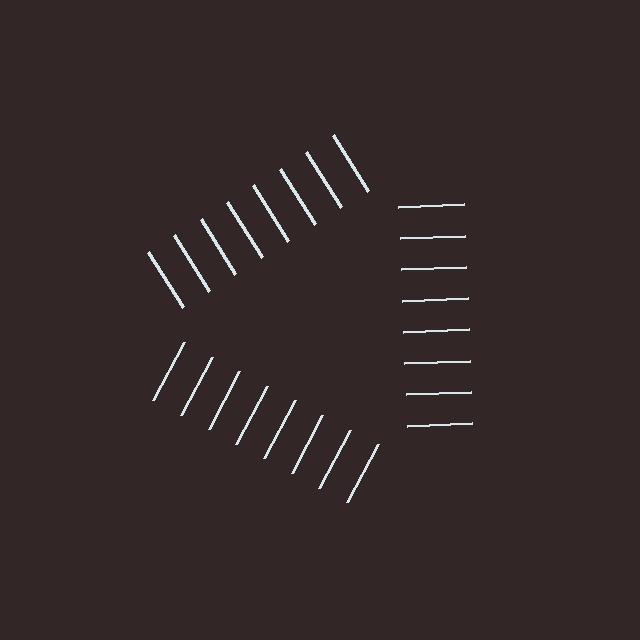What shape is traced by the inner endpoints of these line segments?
An illusory triangle — the line segments terminate on its edges but no continuous stroke is drawn.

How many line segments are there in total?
24 — 8 along each of the 3 edges.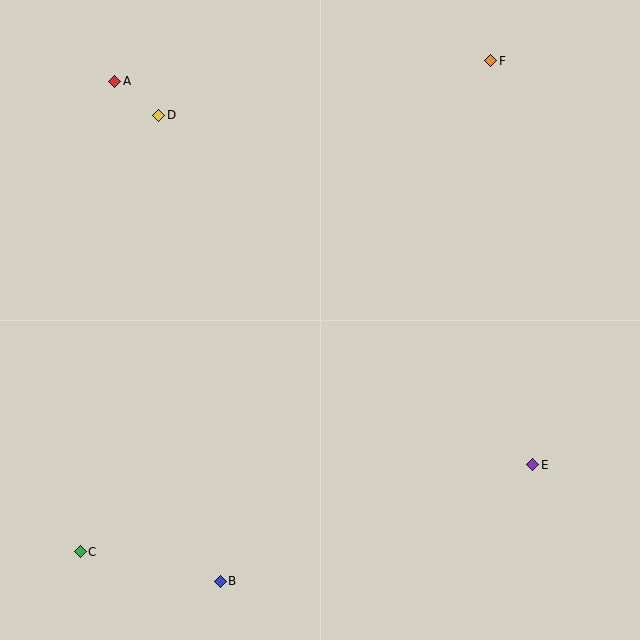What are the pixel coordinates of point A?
Point A is at (115, 81).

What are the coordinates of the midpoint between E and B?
The midpoint between E and B is at (377, 523).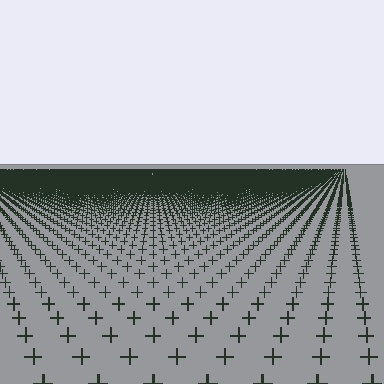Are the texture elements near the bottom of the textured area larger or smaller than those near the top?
Larger. Near the bottom, elements are closer to the viewer and appear at a bigger on-screen size.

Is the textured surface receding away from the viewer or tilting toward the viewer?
The surface is receding away from the viewer. Texture elements get smaller and denser toward the top.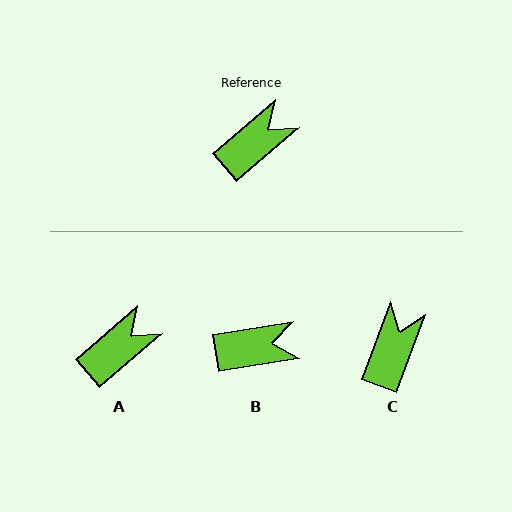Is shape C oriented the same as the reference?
No, it is off by about 29 degrees.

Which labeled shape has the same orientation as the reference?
A.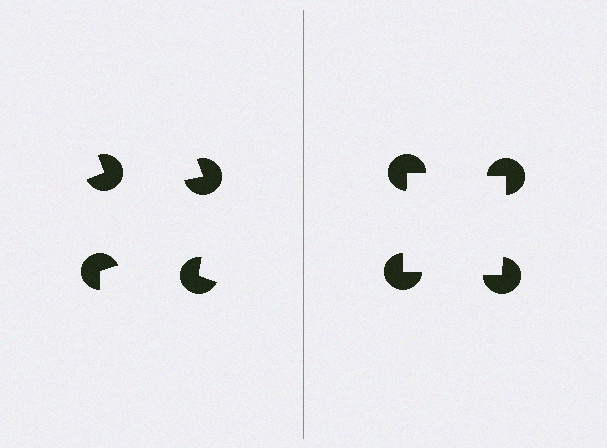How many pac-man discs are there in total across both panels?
8 — 4 on each side.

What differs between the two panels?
The pac-man discs are positioned identically on both sides; only the wedge orientations differ. On the right they align to a square; on the left they are misaligned.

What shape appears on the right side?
An illusory square.